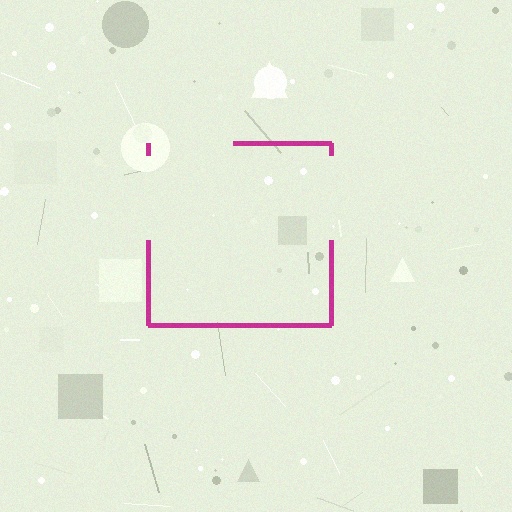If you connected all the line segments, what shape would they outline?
They would outline a square.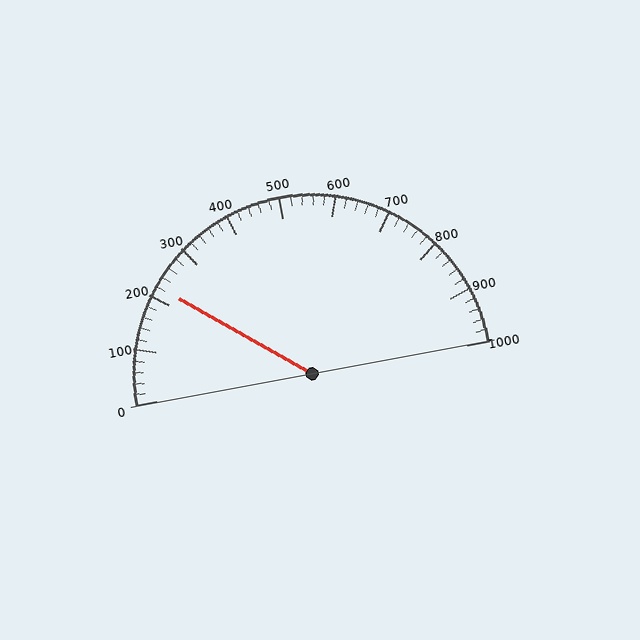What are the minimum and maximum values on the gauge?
The gauge ranges from 0 to 1000.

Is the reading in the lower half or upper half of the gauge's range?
The reading is in the lower half of the range (0 to 1000).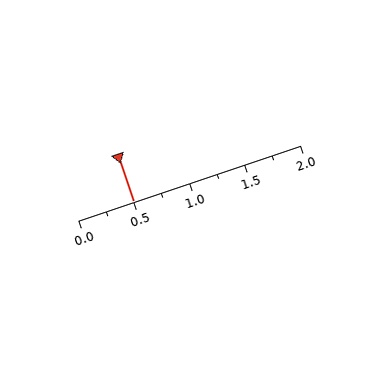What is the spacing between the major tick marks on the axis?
The major ticks are spaced 0.5 apart.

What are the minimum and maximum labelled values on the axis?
The axis runs from 0.0 to 2.0.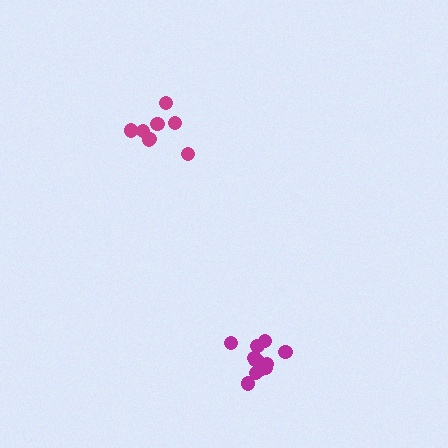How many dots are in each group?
Group 1: 8 dots, Group 2: 12 dots (20 total).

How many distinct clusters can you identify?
There are 2 distinct clusters.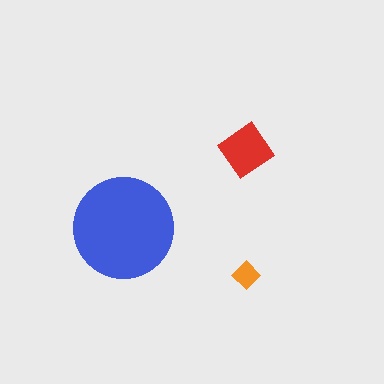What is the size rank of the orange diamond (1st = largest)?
3rd.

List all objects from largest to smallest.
The blue circle, the red diamond, the orange diamond.